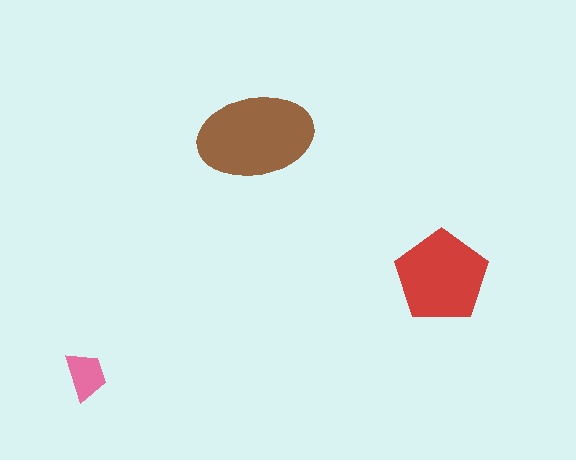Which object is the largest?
The brown ellipse.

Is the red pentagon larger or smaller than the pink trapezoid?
Larger.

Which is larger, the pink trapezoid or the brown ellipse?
The brown ellipse.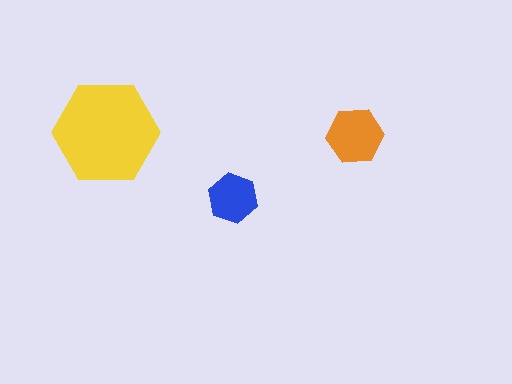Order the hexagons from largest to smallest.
the yellow one, the orange one, the blue one.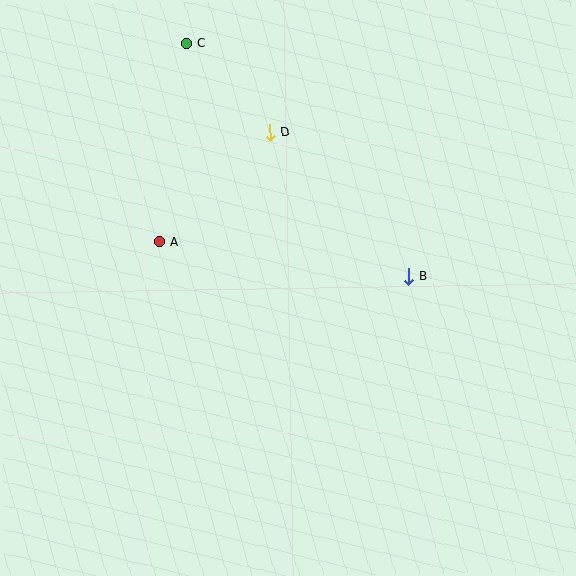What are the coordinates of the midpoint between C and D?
The midpoint between C and D is at (229, 88).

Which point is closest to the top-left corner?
Point C is closest to the top-left corner.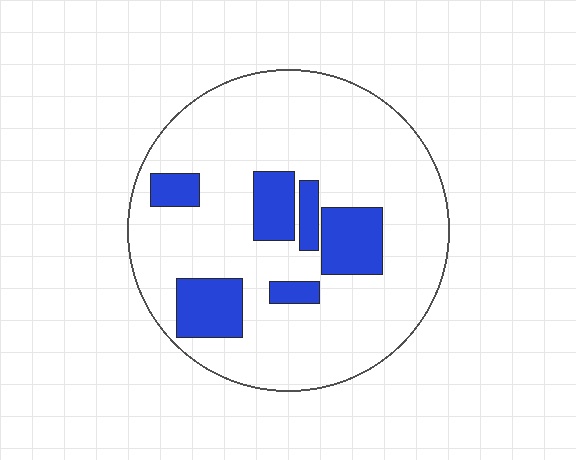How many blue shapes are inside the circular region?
6.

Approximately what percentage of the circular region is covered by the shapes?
Approximately 20%.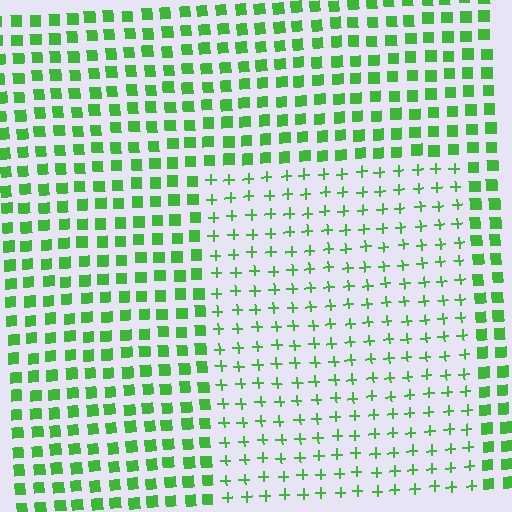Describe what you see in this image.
The image is filled with small green elements arranged in a uniform grid. A rectangle-shaped region contains plus signs, while the surrounding area contains squares. The boundary is defined purely by the change in element shape.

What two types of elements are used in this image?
The image uses plus signs inside the rectangle region and squares outside it.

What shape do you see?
I see a rectangle.